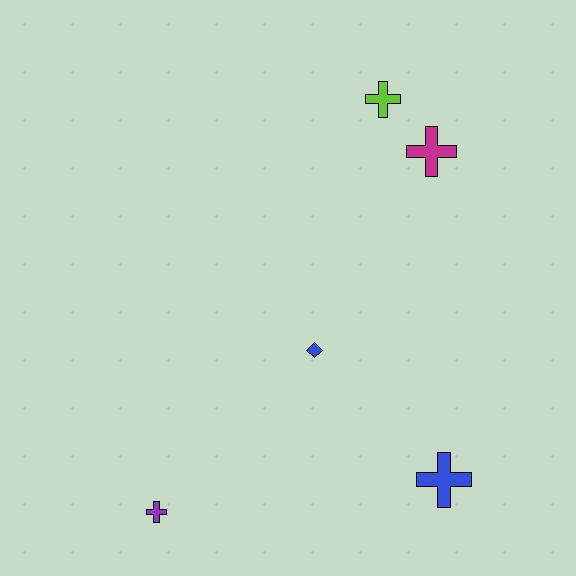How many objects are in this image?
There are 5 objects.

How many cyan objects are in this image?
There are no cyan objects.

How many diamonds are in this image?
There is 1 diamond.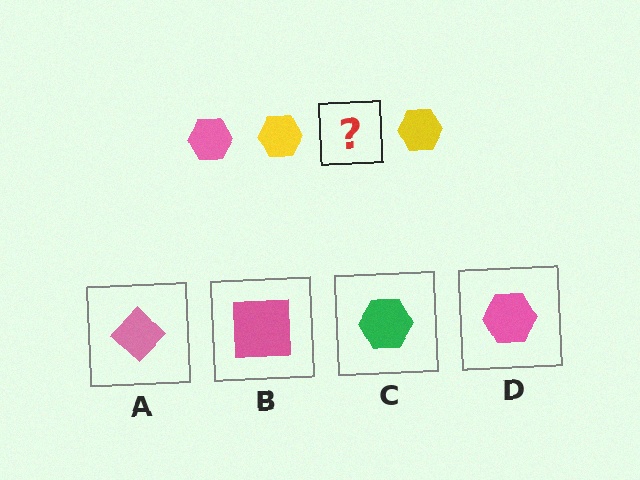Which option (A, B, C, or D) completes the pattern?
D.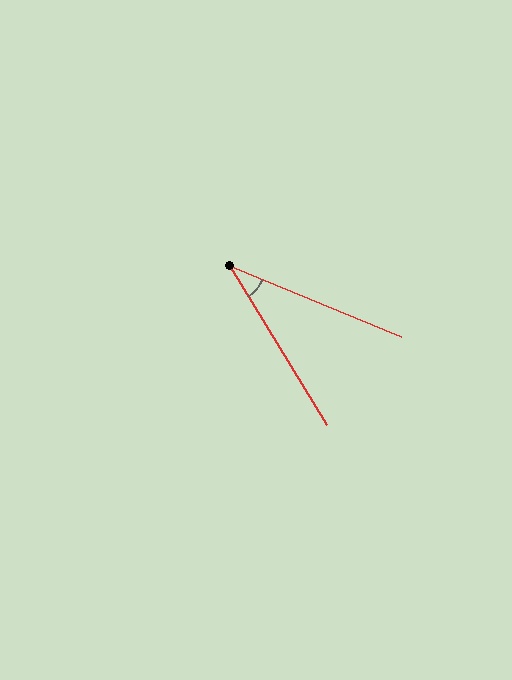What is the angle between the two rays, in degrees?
Approximately 36 degrees.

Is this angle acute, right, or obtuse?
It is acute.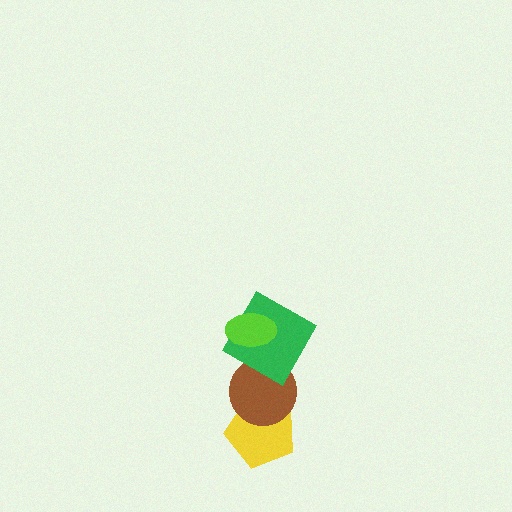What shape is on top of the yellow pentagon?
The brown circle is on top of the yellow pentagon.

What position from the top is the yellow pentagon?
The yellow pentagon is 4th from the top.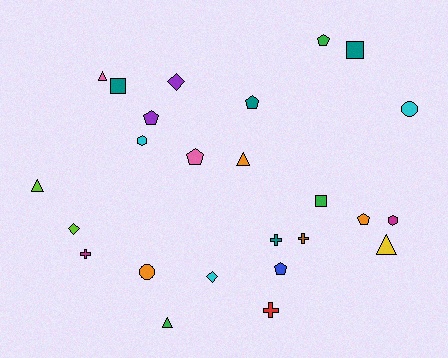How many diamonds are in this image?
There are 3 diamonds.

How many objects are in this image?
There are 25 objects.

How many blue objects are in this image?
There is 1 blue object.